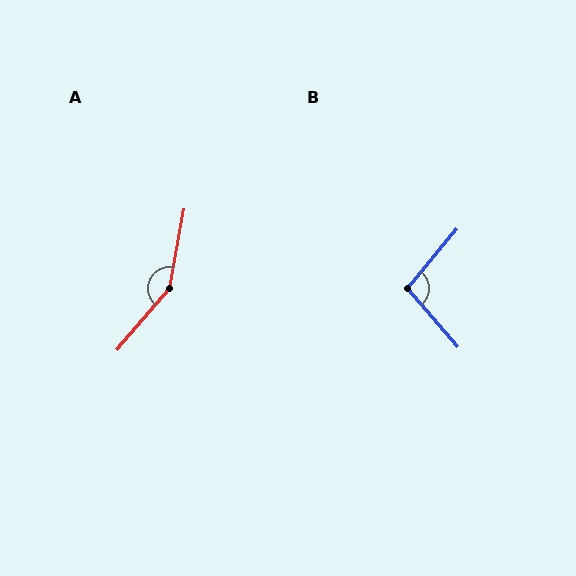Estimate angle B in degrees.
Approximately 99 degrees.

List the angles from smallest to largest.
B (99°), A (150°).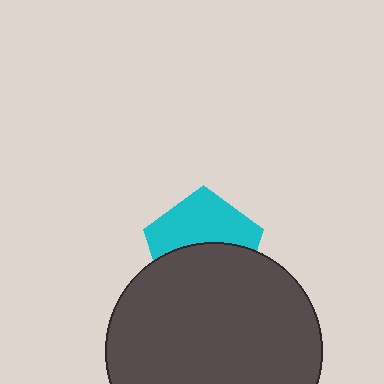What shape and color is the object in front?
The object in front is a dark gray circle.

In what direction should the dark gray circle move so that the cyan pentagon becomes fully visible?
The dark gray circle should move down. That is the shortest direction to clear the overlap and leave the cyan pentagon fully visible.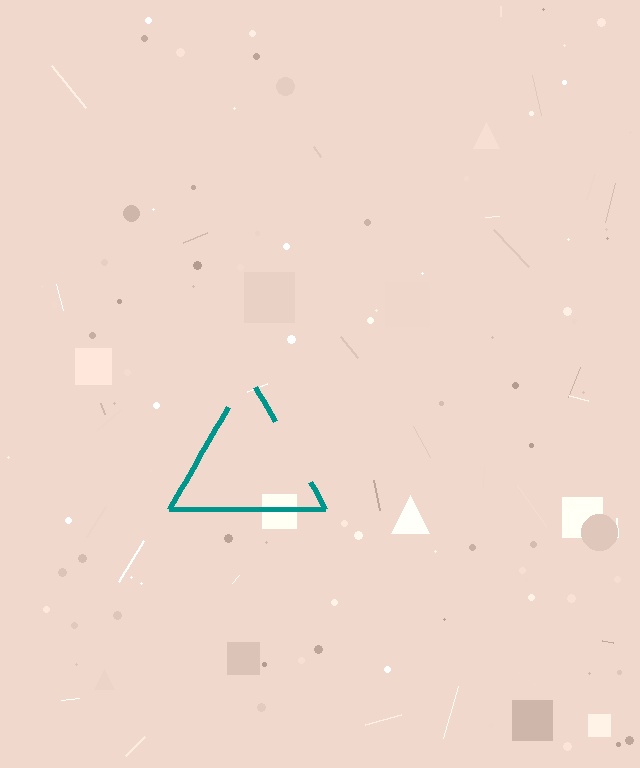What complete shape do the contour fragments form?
The contour fragments form a triangle.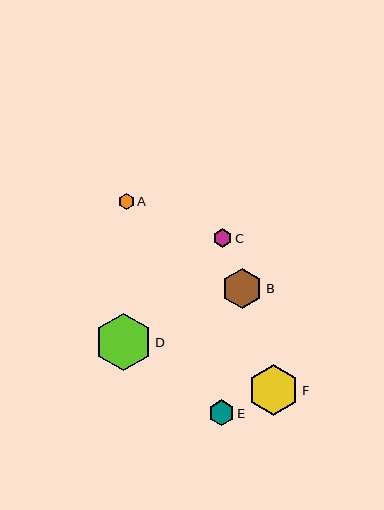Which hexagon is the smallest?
Hexagon A is the smallest with a size of approximately 17 pixels.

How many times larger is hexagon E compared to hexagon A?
Hexagon E is approximately 1.5 times the size of hexagon A.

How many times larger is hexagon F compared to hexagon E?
Hexagon F is approximately 2.0 times the size of hexagon E.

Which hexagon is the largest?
Hexagon D is the largest with a size of approximately 57 pixels.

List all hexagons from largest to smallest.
From largest to smallest: D, F, B, E, C, A.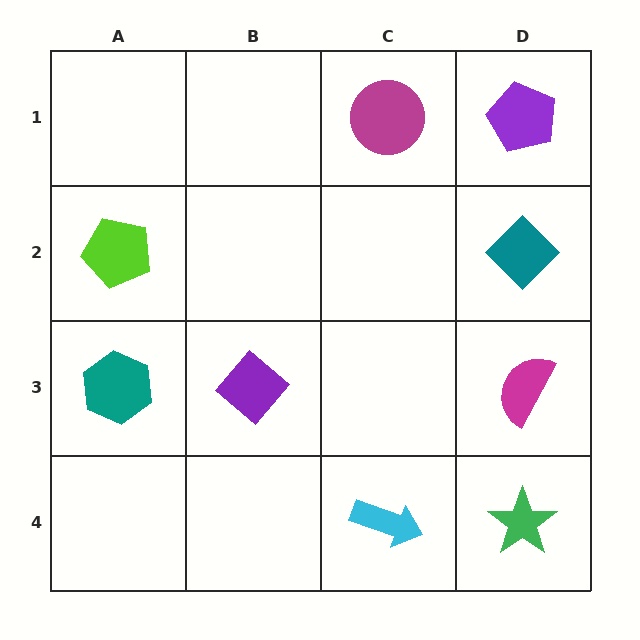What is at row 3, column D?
A magenta semicircle.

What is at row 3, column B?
A purple diamond.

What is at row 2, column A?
A lime pentagon.